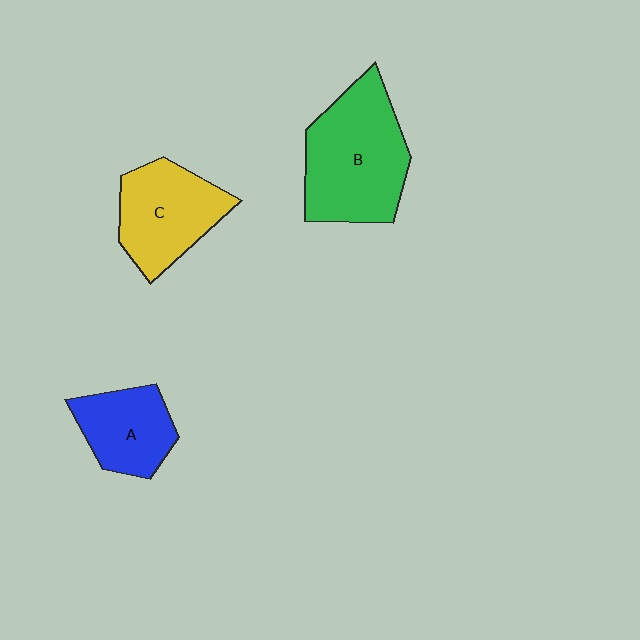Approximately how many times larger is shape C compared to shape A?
Approximately 1.3 times.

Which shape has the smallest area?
Shape A (blue).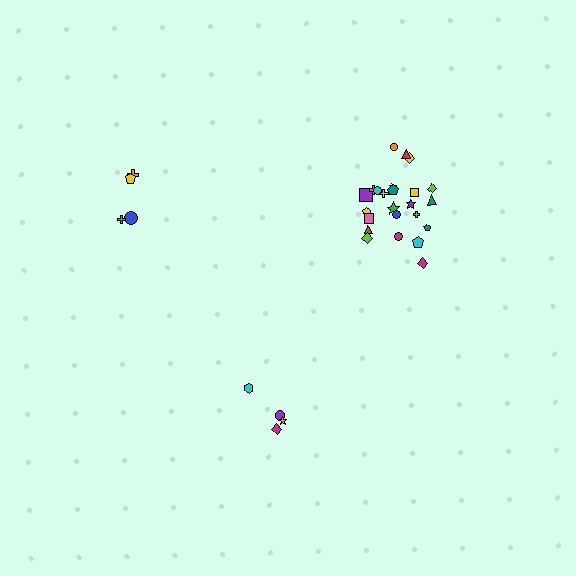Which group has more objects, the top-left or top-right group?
The top-right group.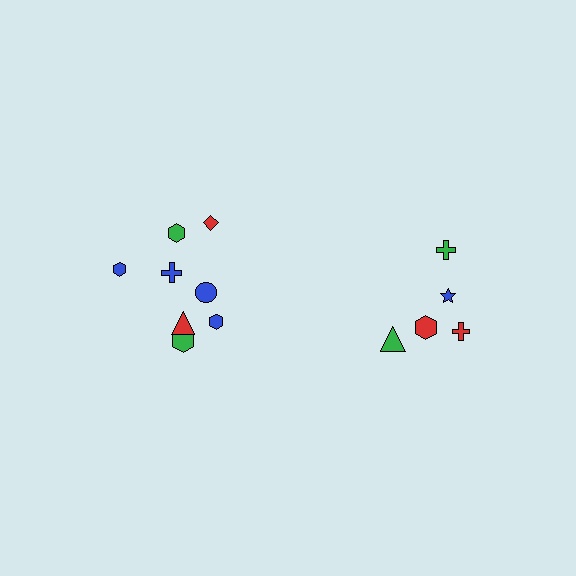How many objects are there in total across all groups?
There are 13 objects.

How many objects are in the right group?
There are 5 objects.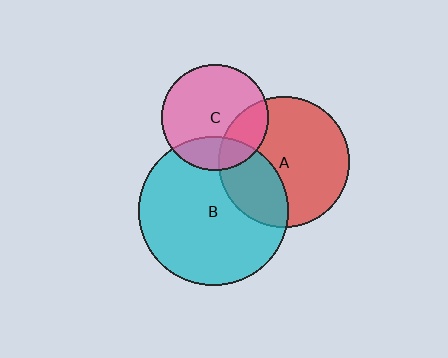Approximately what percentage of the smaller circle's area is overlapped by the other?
Approximately 25%.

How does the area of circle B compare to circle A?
Approximately 1.3 times.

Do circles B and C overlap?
Yes.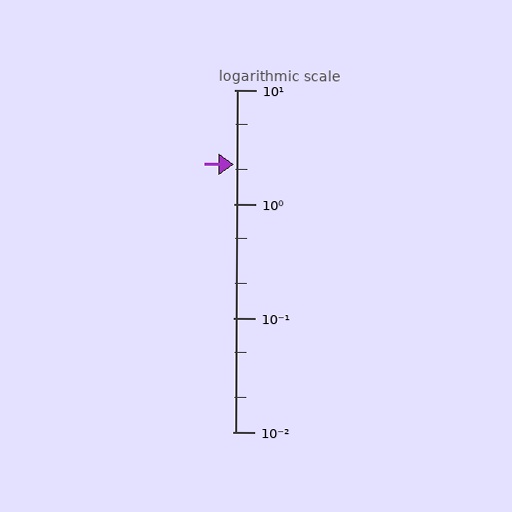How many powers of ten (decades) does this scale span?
The scale spans 3 decades, from 0.01 to 10.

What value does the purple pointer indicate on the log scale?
The pointer indicates approximately 2.2.